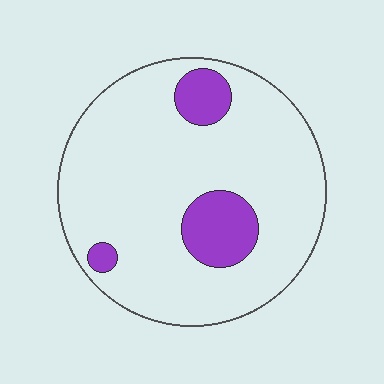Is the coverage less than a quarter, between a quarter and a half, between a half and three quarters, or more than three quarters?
Less than a quarter.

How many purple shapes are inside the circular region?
3.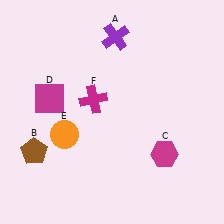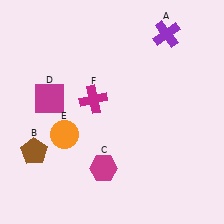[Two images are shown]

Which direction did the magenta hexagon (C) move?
The magenta hexagon (C) moved left.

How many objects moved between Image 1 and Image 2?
2 objects moved between the two images.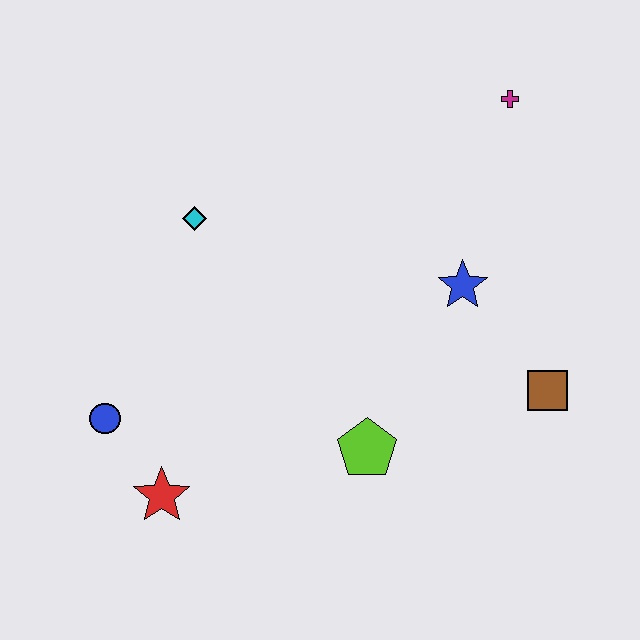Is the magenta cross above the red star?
Yes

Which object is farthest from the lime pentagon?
The magenta cross is farthest from the lime pentagon.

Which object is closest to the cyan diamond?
The blue circle is closest to the cyan diamond.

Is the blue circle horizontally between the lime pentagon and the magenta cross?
No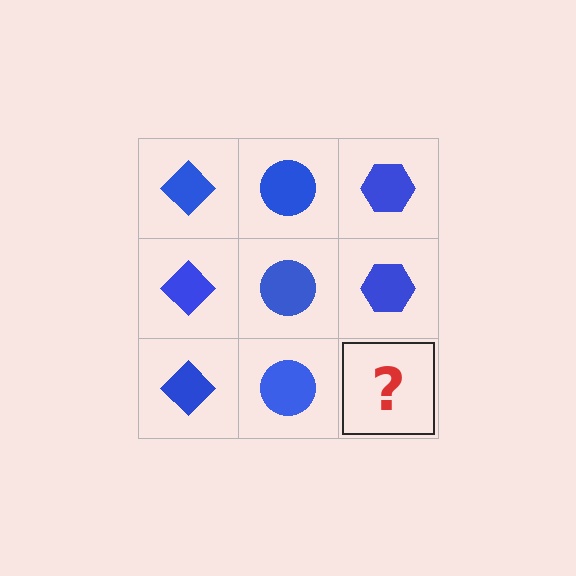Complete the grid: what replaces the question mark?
The question mark should be replaced with a blue hexagon.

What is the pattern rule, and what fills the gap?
The rule is that each column has a consistent shape. The gap should be filled with a blue hexagon.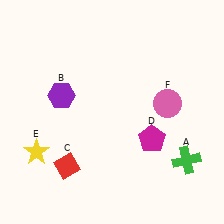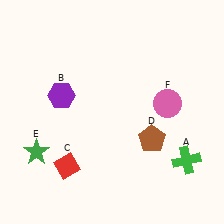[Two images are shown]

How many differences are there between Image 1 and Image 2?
There are 2 differences between the two images.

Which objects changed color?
D changed from magenta to brown. E changed from yellow to green.